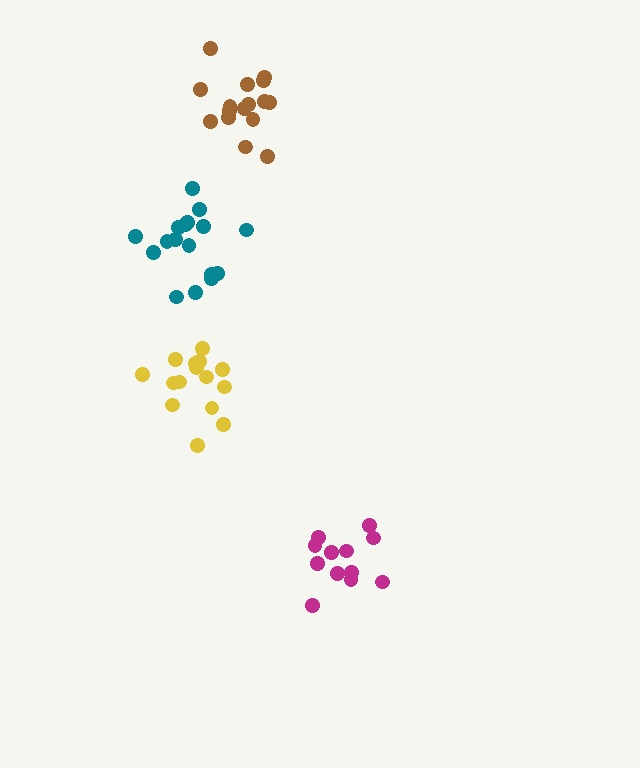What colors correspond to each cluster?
The clusters are colored: magenta, brown, yellow, teal.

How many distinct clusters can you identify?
There are 4 distinct clusters.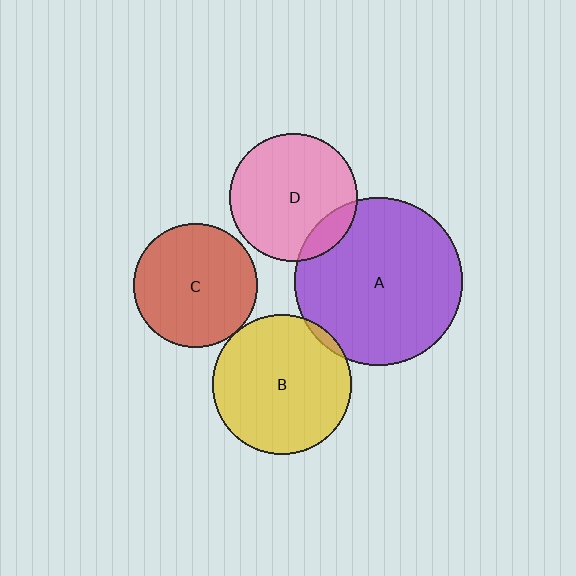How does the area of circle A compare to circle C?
Approximately 1.9 times.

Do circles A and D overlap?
Yes.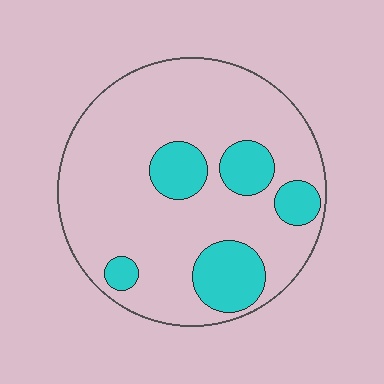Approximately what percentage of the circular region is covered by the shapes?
Approximately 20%.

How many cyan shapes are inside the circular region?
5.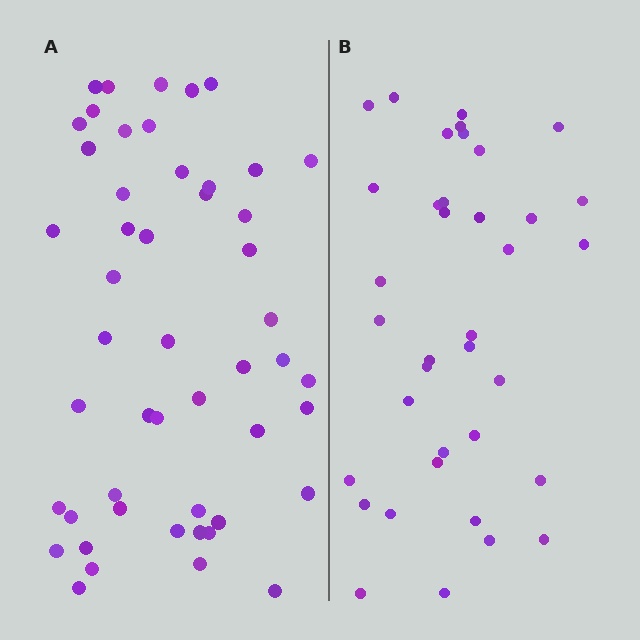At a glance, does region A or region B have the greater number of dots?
Region A (the left region) has more dots.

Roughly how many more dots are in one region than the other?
Region A has approximately 15 more dots than region B.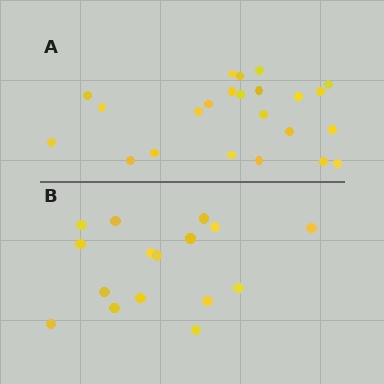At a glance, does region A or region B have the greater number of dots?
Region A (the top region) has more dots.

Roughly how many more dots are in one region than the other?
Region A has roughly 8 or so more dots than region B.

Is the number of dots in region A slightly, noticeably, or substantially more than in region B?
Region A has noticeably more, but not dramatically so. The ratio is roughly 1.4 to 1.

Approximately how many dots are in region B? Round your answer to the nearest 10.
About 20 dots. (The exact count is 16, which rounds to 20.)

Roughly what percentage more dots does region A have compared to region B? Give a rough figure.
About 45% more.